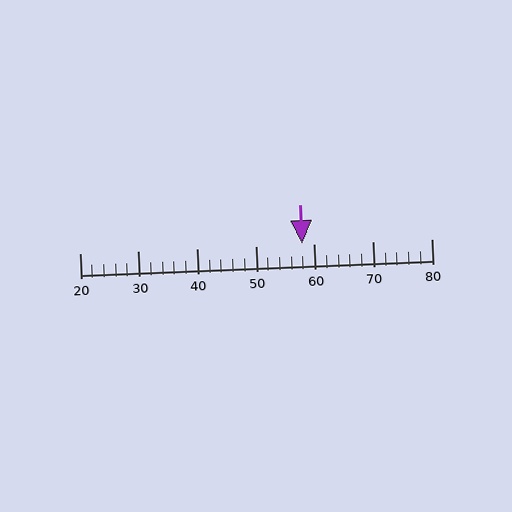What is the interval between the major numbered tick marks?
The major tick marks are spaced 10 units apart.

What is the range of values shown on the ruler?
The ruler shows values from 20 to 80.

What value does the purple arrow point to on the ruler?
The purple arrow points to approximately 58.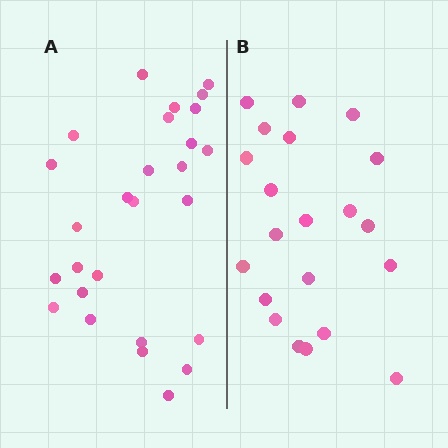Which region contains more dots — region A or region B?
Region A (the left region) has more dots.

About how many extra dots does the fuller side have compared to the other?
Region A has about 6 more dots than region B.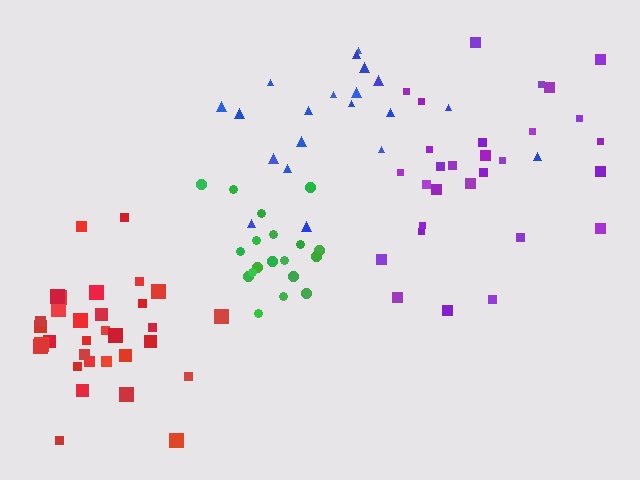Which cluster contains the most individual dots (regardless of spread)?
Red (34).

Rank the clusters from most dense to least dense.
green, red, purple, blue.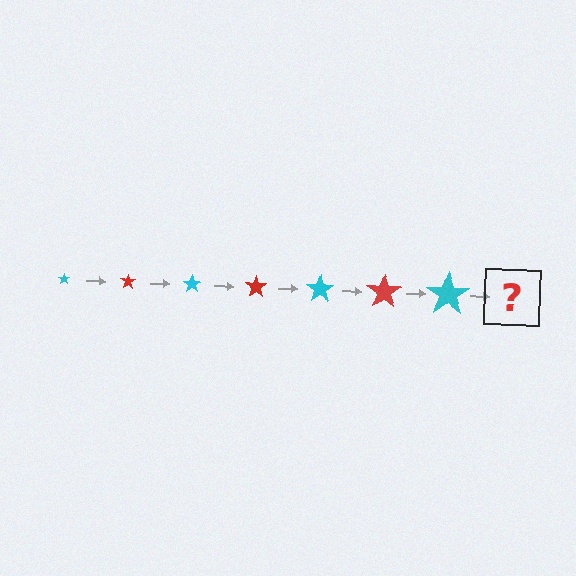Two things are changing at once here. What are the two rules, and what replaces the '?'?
The two rules are that the star grows larger each step and the color cycles through cyan and red. The '?' should be a red star, larger than the previous one.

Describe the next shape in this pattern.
It should be a red star, larger than the previous one.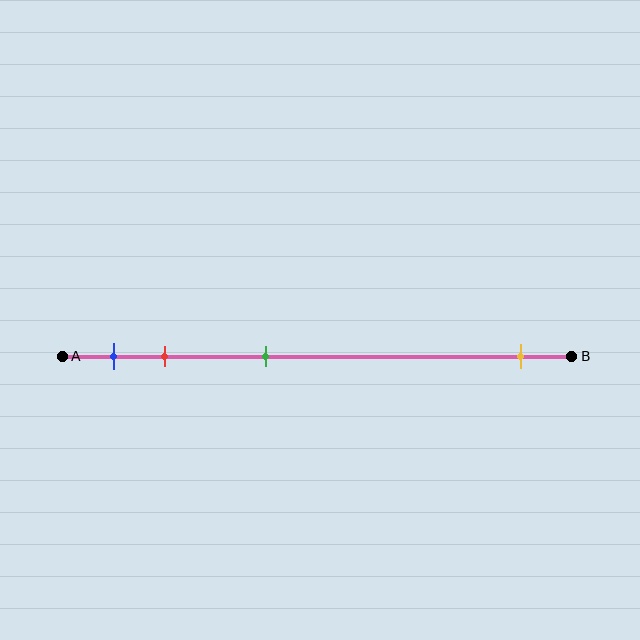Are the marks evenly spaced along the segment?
No, the marks are not evenly spaced.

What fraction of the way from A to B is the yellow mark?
The yellow mark is approximately 90% (0.9) of the way from A to B.